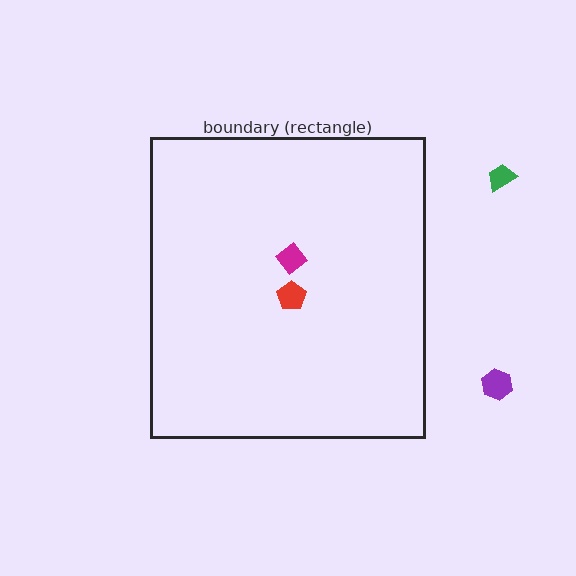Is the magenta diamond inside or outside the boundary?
Inside.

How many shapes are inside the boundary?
2 inside, 2 outside.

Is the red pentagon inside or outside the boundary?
Inside.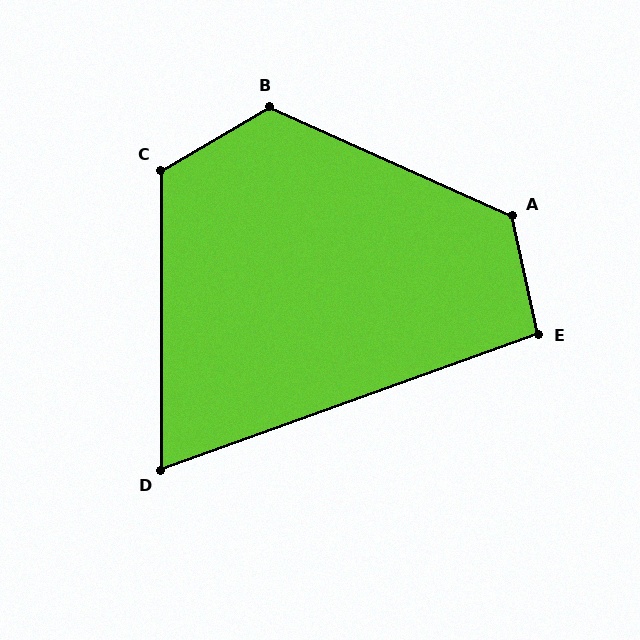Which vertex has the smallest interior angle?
D, at approximately 70 degrees.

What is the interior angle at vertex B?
Approximately 126 degrees (obtuse).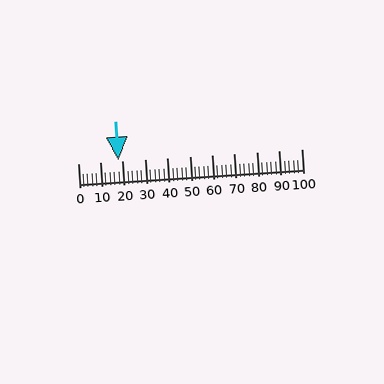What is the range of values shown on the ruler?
The ruler shows values from 0 to 100.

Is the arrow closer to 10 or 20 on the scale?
The arrow is closer to 20.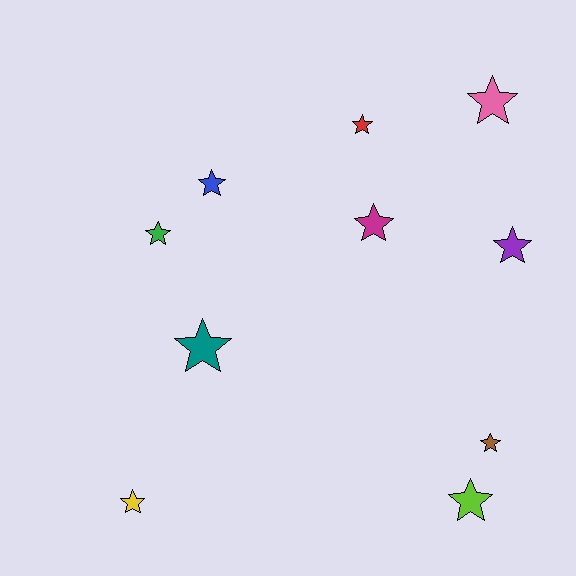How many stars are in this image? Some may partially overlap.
There are 10 stars.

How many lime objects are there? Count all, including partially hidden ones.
There is 1 lime object.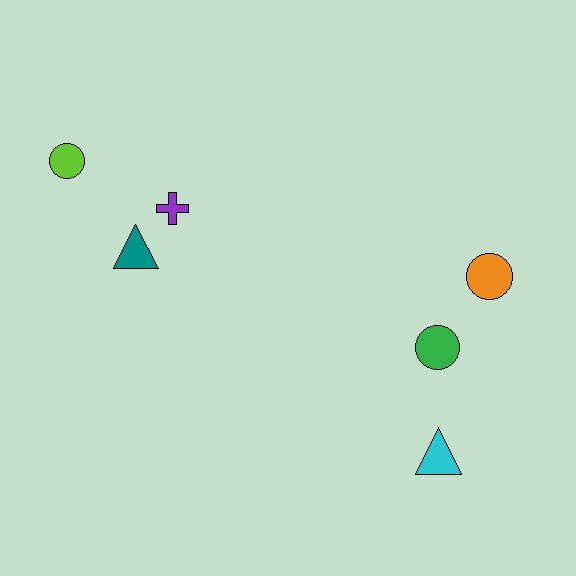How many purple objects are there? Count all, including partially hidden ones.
There is 1 purple object.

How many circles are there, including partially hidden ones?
There are 3 circles.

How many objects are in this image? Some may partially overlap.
There are 6 objects.